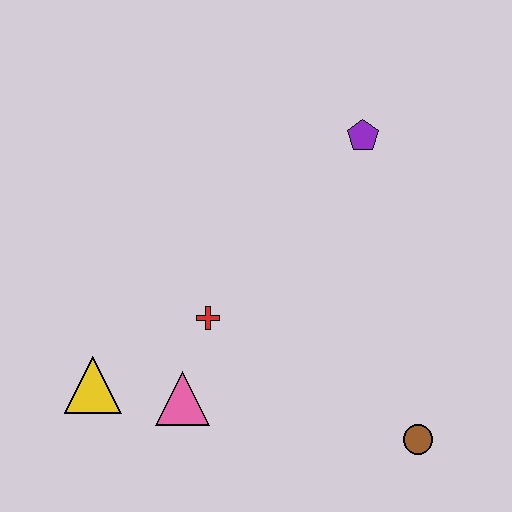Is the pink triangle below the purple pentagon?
Yes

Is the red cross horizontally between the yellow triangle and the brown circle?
Yes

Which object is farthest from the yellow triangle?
The purple pentagon is farthest from the yellow triangle.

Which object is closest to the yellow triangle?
The pink triangle is closest to the yellow triangle.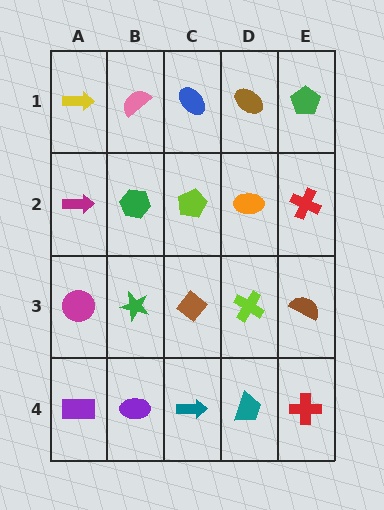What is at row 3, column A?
A magenta circle.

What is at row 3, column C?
A brown diamond.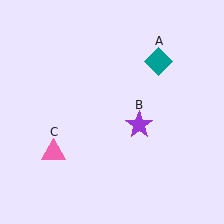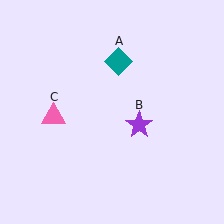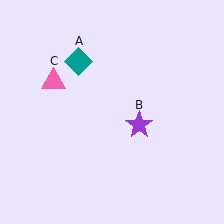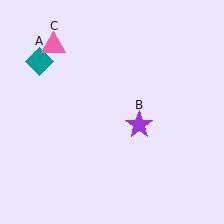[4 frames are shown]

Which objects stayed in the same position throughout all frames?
Purple star (object B) remained stationary.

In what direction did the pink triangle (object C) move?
The pink triangle (object C) moved up.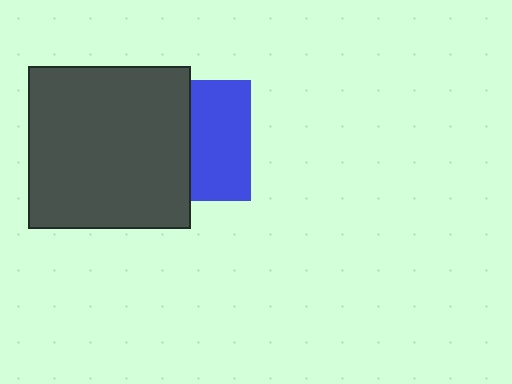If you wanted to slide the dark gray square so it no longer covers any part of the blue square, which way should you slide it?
Slide it left — that is the most direct way to separate the two shapes.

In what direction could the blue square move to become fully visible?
The blue square could move right. That would shift it out from behind the dark gray square entirely.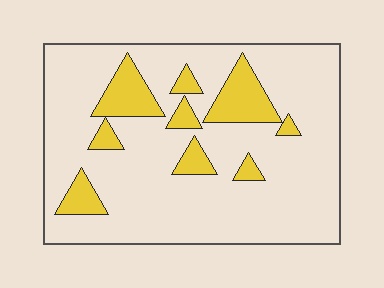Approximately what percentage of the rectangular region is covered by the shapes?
Approximately 15%.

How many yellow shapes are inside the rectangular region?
9.